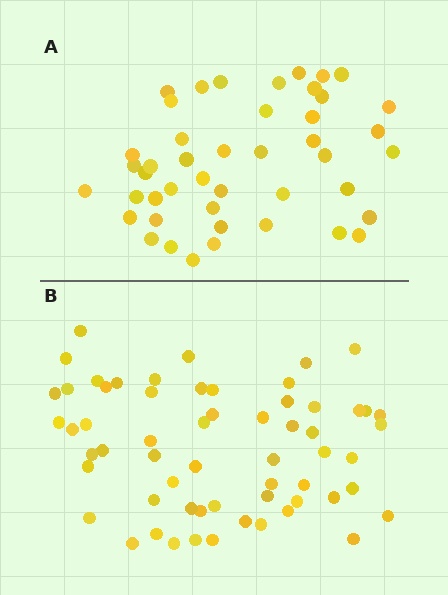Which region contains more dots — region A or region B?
Region B (the bottom region) has more dots.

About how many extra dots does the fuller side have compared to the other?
Region B has approximately 15 more dots than region A.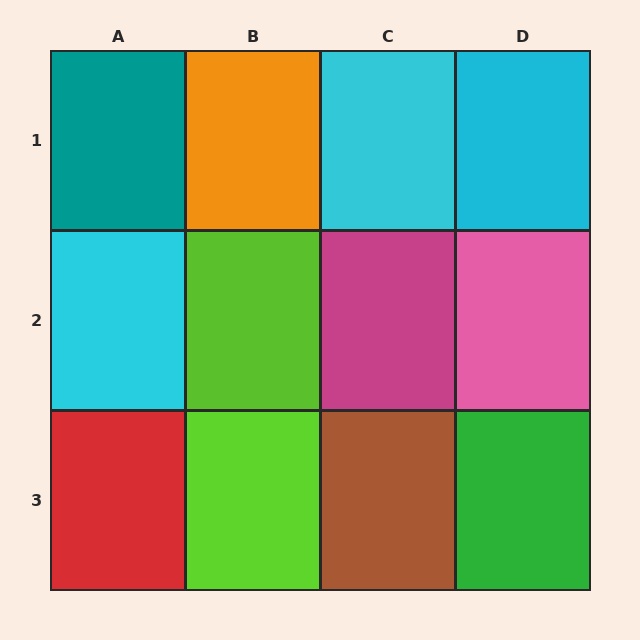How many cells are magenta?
1 cell is magenta.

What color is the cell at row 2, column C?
Magenta.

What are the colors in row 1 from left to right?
Teal, orange, cyan, cyan.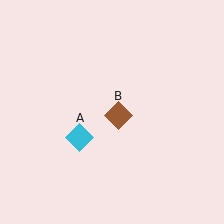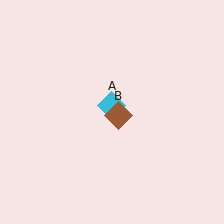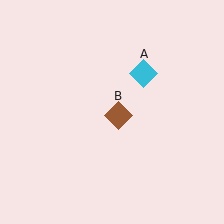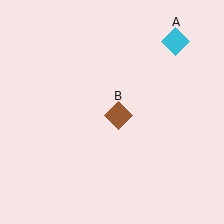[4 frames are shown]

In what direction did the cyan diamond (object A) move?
The cyan diamond (object A) moved up and to the right.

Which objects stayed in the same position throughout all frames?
Brown diamond (object B) remained stationary.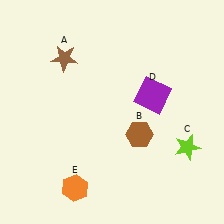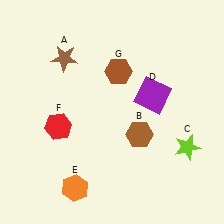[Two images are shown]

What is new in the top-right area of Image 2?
A brown hexagon (G) was added in the top-right area of Image 2.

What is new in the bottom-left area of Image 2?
A red hexagon (F) was added in the bottom-left area of Image 2.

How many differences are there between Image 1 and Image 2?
There are 2 differences between the two images.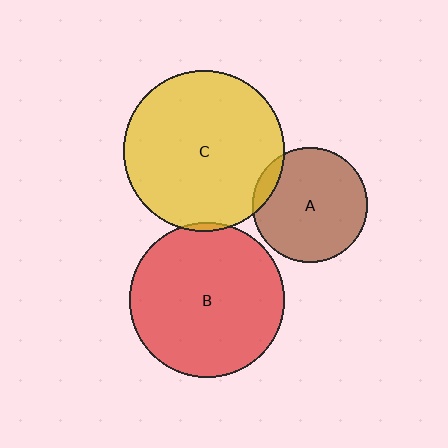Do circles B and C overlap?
Yes.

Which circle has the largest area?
Circle C (yellow).